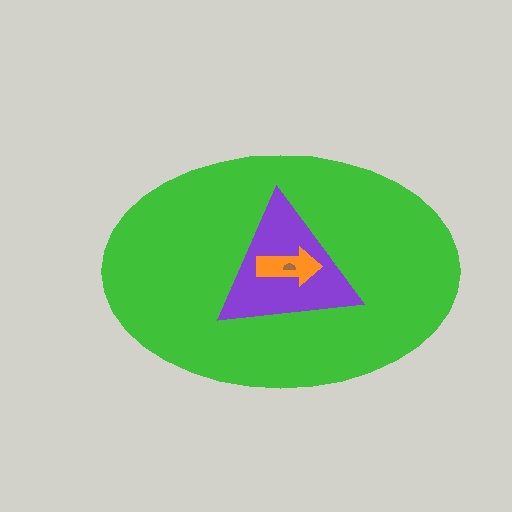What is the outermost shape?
The green ellipse.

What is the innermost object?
The brown semicircle.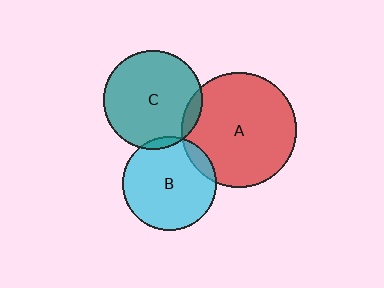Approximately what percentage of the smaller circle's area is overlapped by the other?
Approximately 10%.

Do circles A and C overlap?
Yes.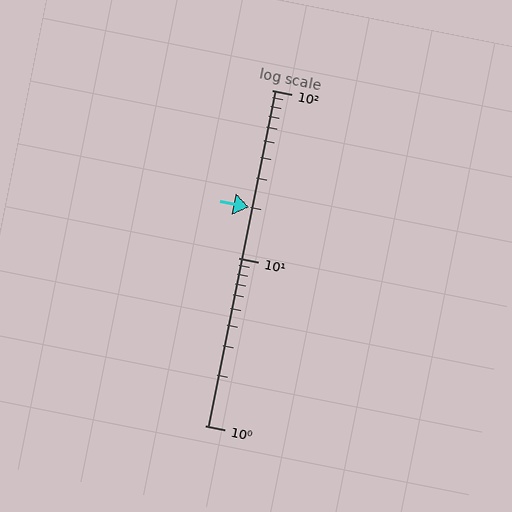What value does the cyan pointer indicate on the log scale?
The pointer indicates approximately 20.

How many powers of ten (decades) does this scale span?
The scale spans 2 decades, from 1 to 100.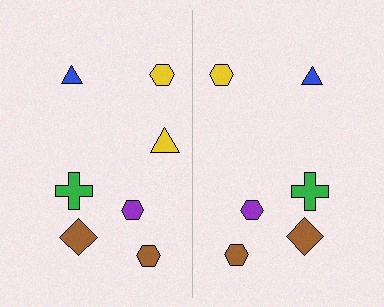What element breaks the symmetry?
A yellow triangle is missing from the right side.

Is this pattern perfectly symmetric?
No, the pattern is not perfectly symmetric. A yellow triangle is missing from the right side.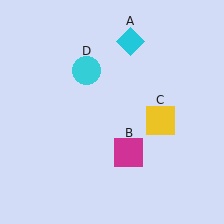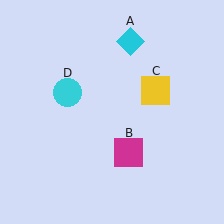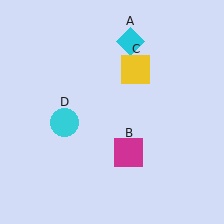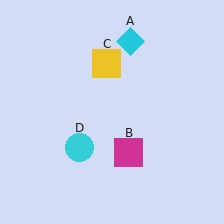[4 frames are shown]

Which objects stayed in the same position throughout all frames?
Cyan diamond (object A) and magenta square (object B) remained stationary.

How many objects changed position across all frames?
2 objects changed position: yellow square (object C), cyan circle (object D).